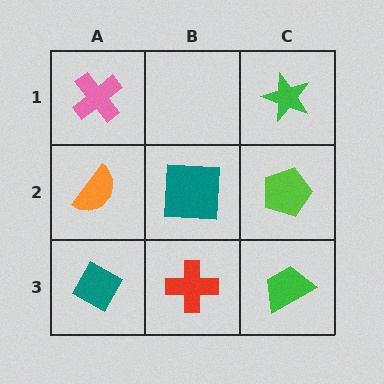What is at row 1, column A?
A pink cross.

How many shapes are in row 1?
2 shapes.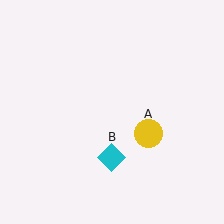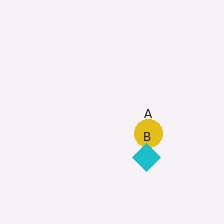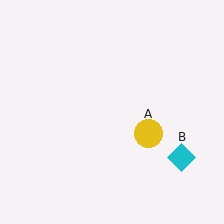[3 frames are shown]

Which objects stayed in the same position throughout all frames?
Yellow circle (object A) remained stationary.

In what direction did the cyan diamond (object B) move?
The cyan diamond (object B) moved right.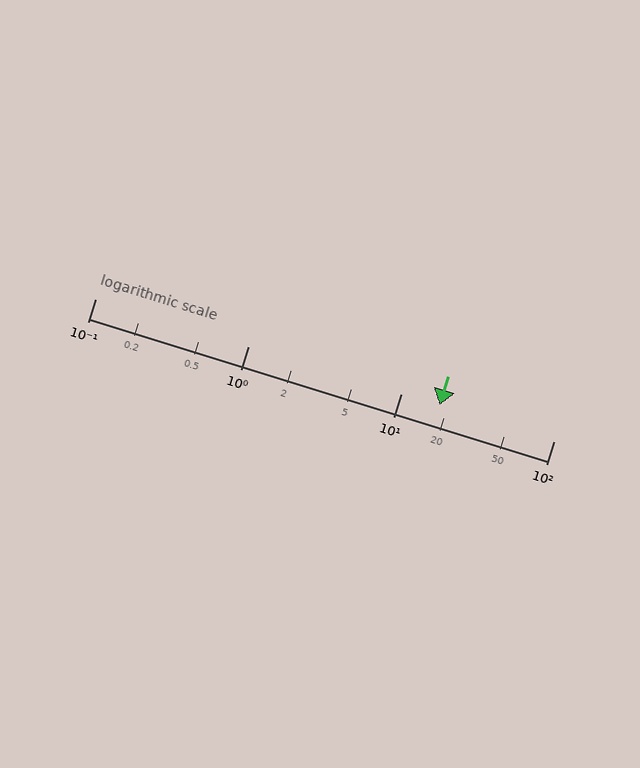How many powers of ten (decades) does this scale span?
The scale spans 3 decades, from 0.1 to 100.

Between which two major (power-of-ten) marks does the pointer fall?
The pointer is between 10 and 100.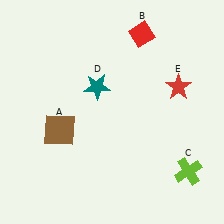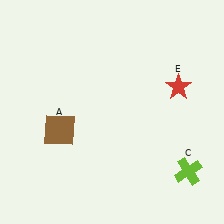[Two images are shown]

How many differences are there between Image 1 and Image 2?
There are 2 differences between the two images.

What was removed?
The teal star (D), the red diamond (B) were removed in Image 2.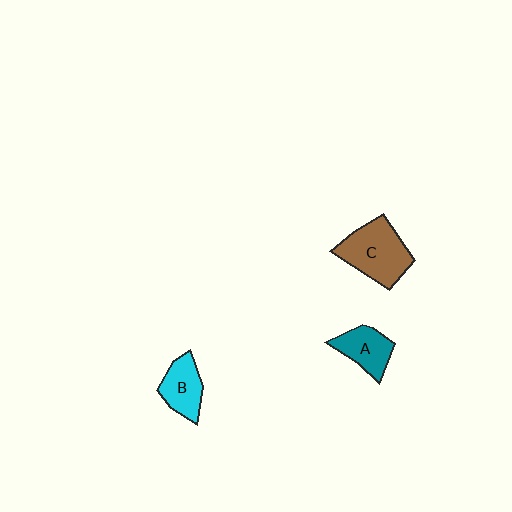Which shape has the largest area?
Shape C (brown).